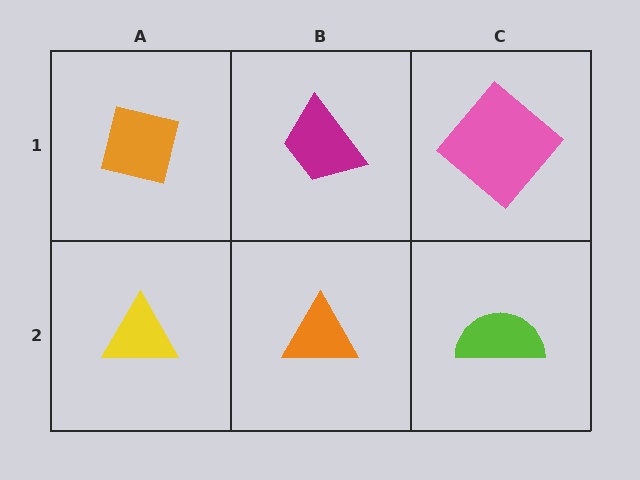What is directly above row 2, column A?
An orange square.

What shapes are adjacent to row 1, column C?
A lime semicircle (row 2, column C), a magenta trapezoid (row 1, column B).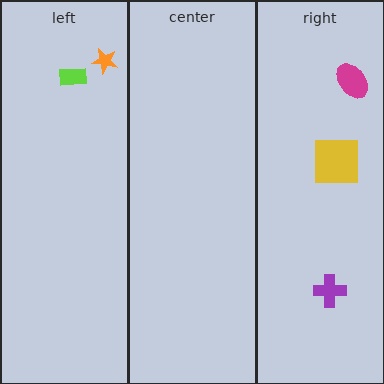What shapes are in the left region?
The lime rectangle, the orange star.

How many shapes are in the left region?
2.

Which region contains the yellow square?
The right region.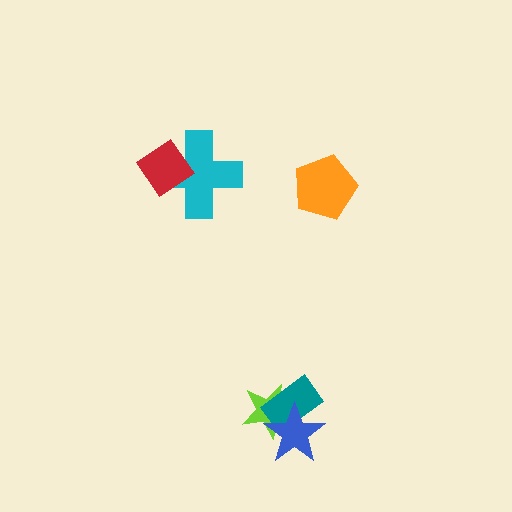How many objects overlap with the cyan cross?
1 object overlaps with the cyan cross.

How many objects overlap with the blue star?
2 objects overlap with the blue star.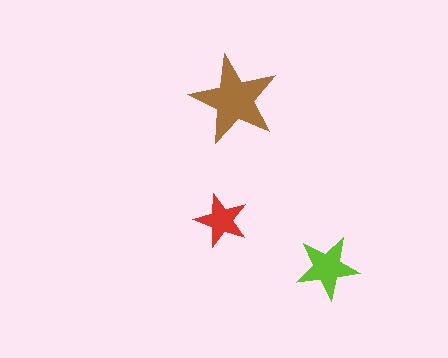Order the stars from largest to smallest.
the brown one, the lime one, the red one.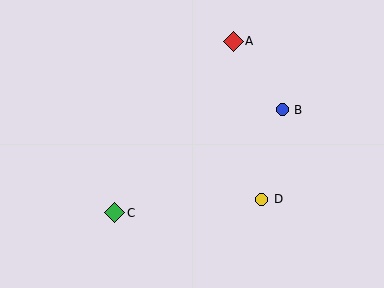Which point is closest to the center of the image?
Point D at (262, 199) is closest to the center.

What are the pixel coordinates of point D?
Point D is at (262, 199).